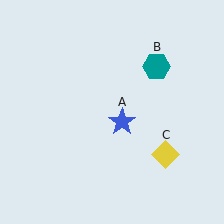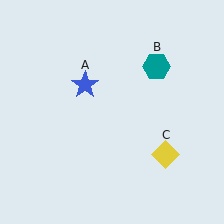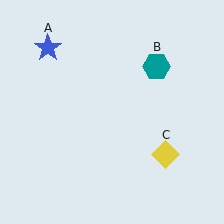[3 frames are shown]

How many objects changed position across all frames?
1 object changed position: blue star (object A).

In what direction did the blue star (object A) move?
The blue star (object A) moved up and to the left.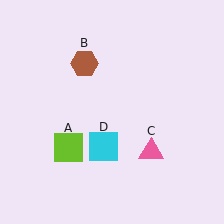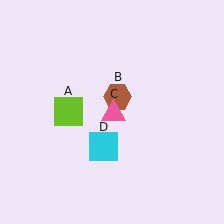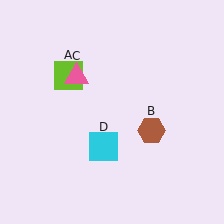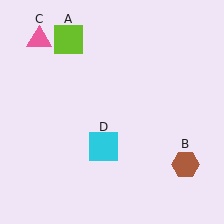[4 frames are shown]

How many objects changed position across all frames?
3 objects changed position: lime square (object A), brown hexagon (object B), pink triangle (object C).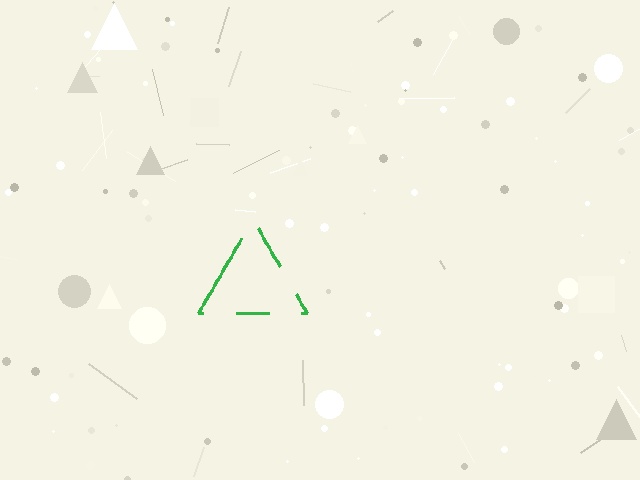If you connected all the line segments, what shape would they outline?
They would outline a triangle.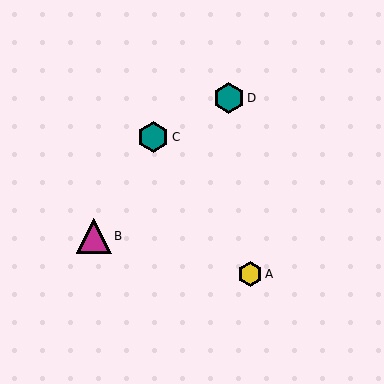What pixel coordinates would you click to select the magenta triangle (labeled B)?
Click at (94, 236) to select the magenta triangle B.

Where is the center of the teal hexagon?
The center of the teal hexagon is at (229, 98).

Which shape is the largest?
The magenta triangle (labeled B) is the largest.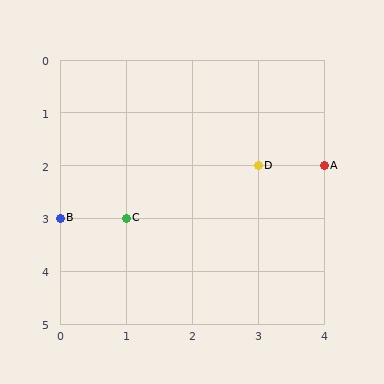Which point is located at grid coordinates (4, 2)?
Point A is at (4, 2).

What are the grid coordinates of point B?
Point B is at grid coordinates (0, 3).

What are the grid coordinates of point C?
Point C is at grid coordinates (1, 3).